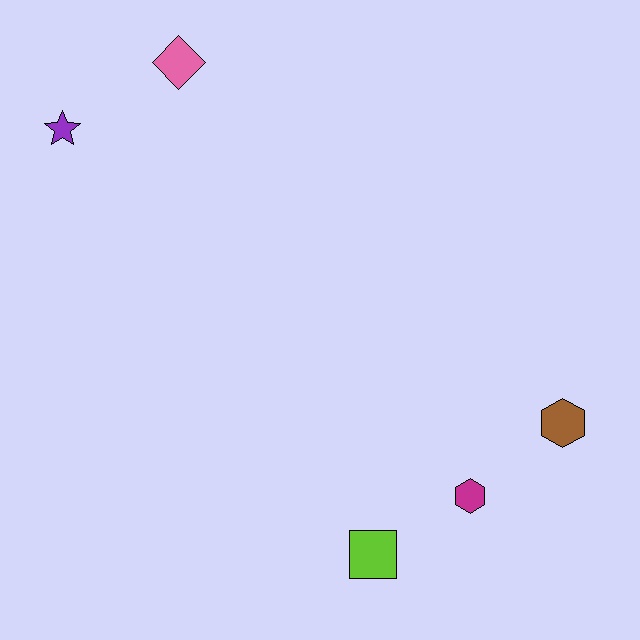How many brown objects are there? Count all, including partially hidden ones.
There is 1 brown object.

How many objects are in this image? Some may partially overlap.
There are 5 objects.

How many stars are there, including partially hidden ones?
There is 1 star.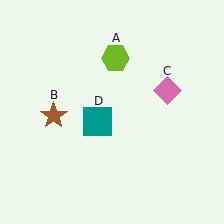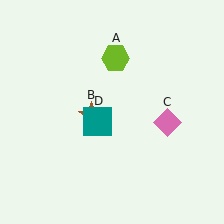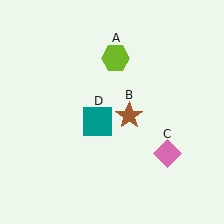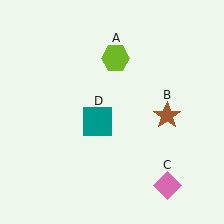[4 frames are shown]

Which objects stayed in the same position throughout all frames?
Lime hexagon (object A) and teal square (object D) remained stationary.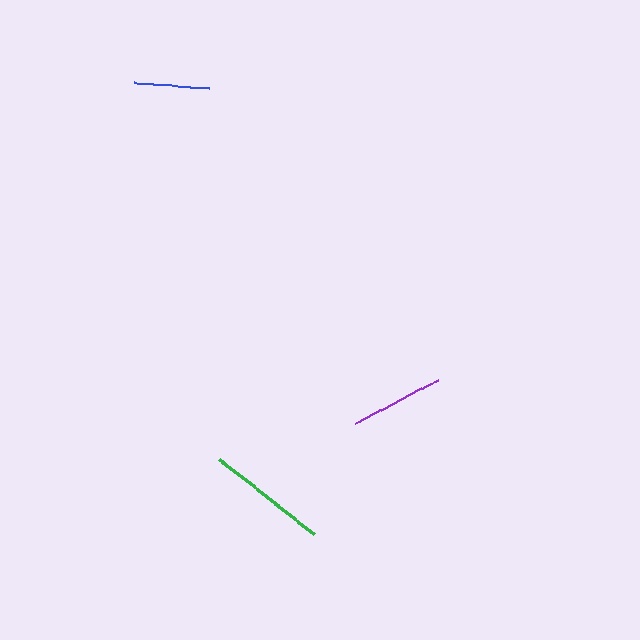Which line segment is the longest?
The green line is the longest at approximately 122 pixels.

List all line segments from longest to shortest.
From longest to shortest: green, purple, blue.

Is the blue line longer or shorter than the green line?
The green line is longer than the blue line.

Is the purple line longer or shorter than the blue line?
The purple line is longer than the blue line.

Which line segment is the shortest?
The blue line is the shortest at approximately 76 pixels.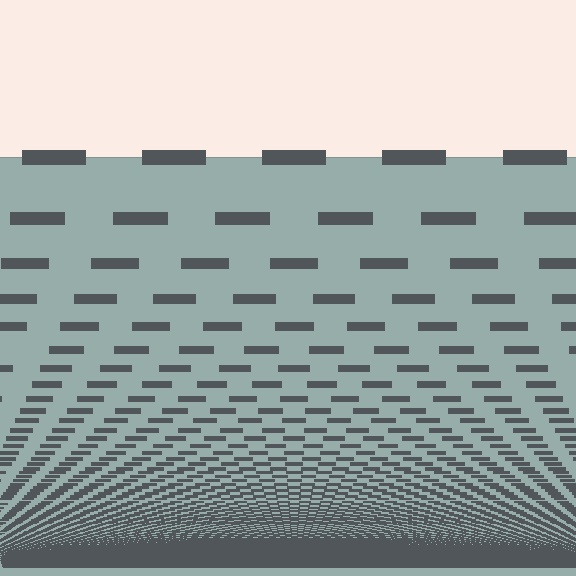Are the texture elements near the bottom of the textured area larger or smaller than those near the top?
Smaller. The gradient is inverted — elements near the bottom are smaller and denser.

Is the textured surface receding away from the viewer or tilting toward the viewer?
The surface appears to tilt toward the viewer. Texture elements get larger and sparser toward the top.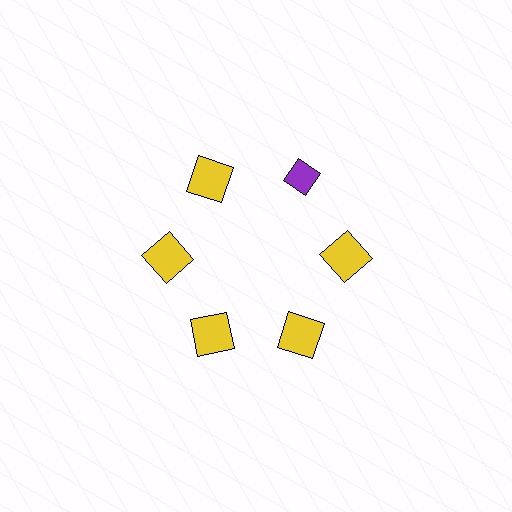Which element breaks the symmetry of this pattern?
The purple diamond at roughly the 1 o'clock position breaks the symmetry. All other shapes are yellow squares.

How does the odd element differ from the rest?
It differs in both color (purple instead of yellow) and shape (diamond instead of square).